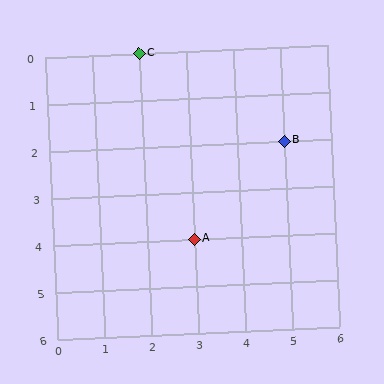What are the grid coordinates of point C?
Point C is at grid coordinates (2, 0).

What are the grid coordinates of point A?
Point A is at grid coordinates (3, 4).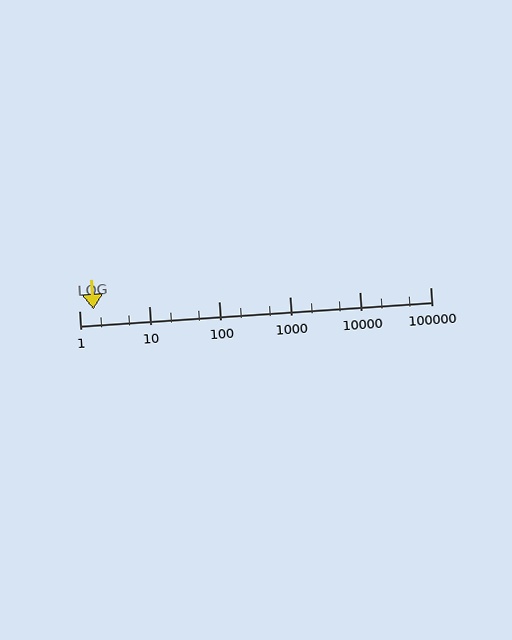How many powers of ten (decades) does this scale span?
The scale spans 5 decades, from 1 to 100000.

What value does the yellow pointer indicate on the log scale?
The pointer indicates approximately 1.6.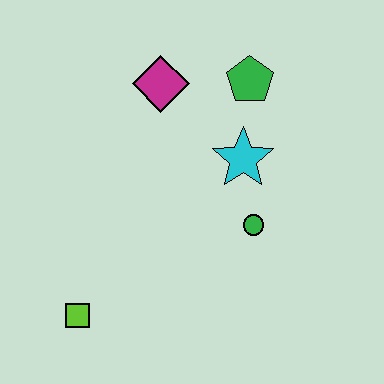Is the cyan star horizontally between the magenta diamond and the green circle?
Yes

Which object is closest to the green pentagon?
The cyan star is closest to the green pentagon.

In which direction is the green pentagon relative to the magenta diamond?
The green pentagon is to the right of the magenta diamond.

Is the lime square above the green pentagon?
No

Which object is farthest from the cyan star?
The lime square is farthest from the cyan star.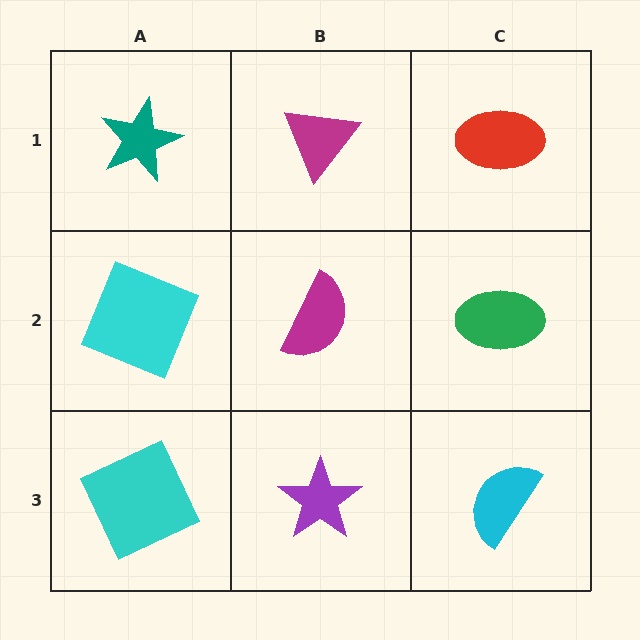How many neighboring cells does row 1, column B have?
3.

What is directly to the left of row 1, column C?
A magenta triangle.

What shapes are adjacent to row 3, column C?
A green ellipse (row 2, column C), a purple star (row 3, column B).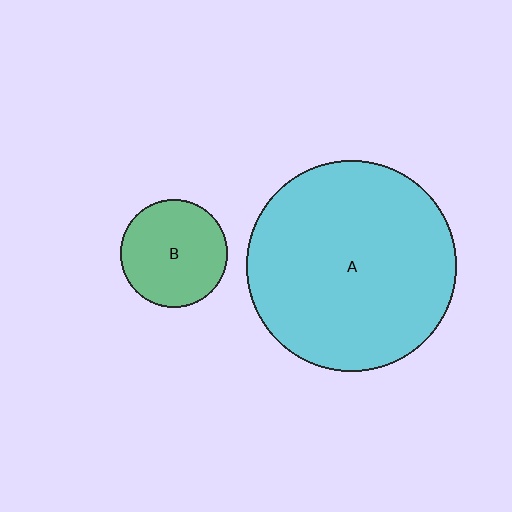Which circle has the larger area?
Circle A (cyan).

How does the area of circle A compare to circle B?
Approximately 3.9 times.